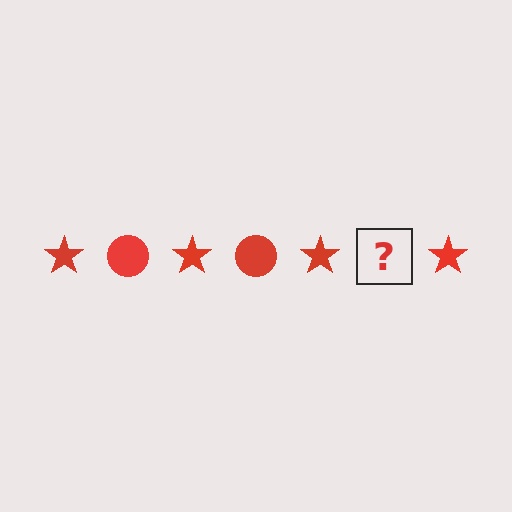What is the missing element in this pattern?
The missing element is a red circle.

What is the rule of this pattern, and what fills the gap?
The rule is that the pattern cycles through star, circle shapes in red. The gap should be filled with a red circle.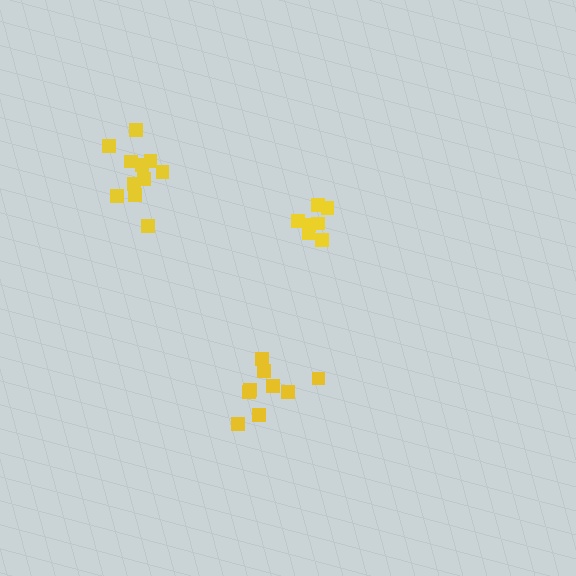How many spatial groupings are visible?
There are 3 spatial groupings.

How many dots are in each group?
Group 1: 11 dots, Group 2: 9 dots, Group 3: 7 dots (27 total).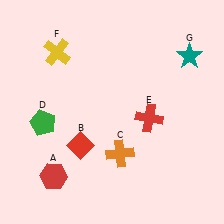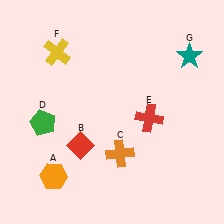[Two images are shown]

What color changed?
The hexagon (A) changed from red in Image 1 to orange in Image 2.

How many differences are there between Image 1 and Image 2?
There is 1 difference between the two images.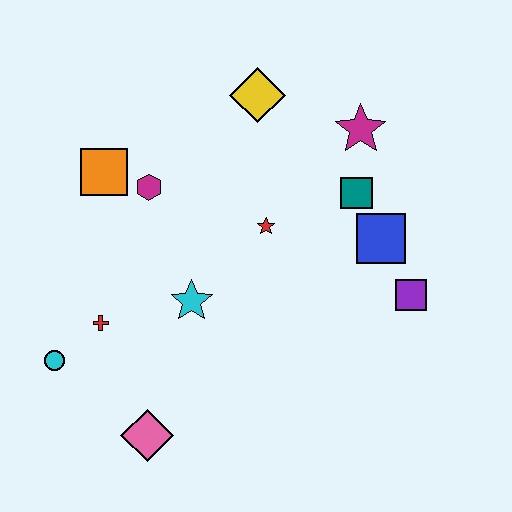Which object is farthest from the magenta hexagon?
The purple square is farthest from the magenta hexagon.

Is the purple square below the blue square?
Yes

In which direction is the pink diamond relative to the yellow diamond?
The pink diamond is below the yellow diamond.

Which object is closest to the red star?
The teal square is closest to the red star.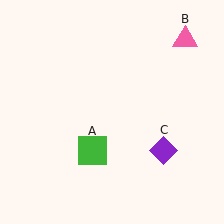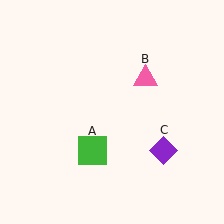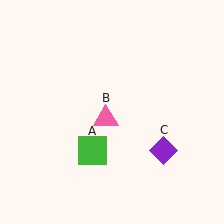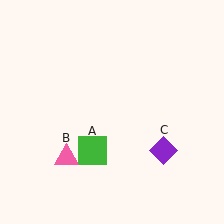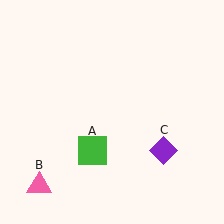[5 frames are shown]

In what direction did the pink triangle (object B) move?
The pink triangle (object B) moved down and to the left.